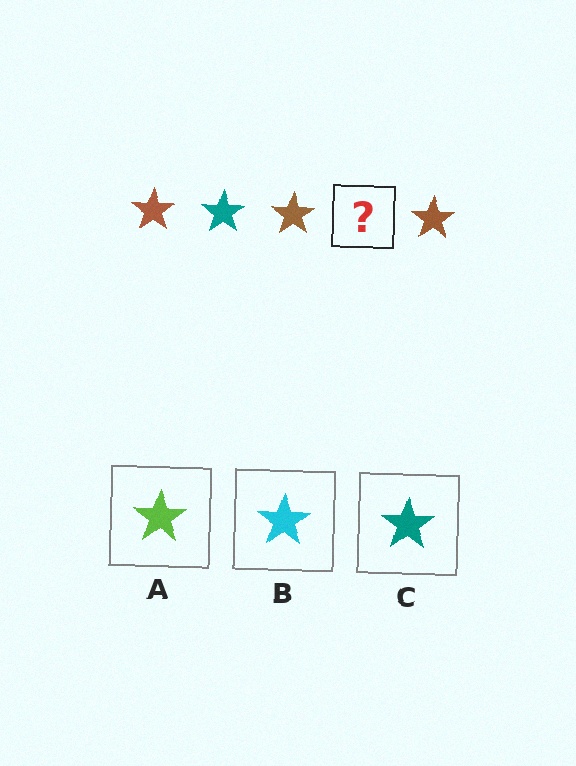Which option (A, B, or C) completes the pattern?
C.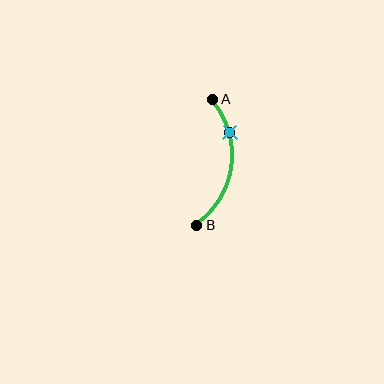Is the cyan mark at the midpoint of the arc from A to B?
No. The cyan mark lies on the arc but is closer to endpoint A. The arc midpoint would be at the point on the curve equidistant along the arc from both A and B.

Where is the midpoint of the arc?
The arc midpoint is the point on the curve farthest from the straight line joining A and B. It sits to the right of that line.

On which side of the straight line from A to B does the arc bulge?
The arc bulges to the right of the straight line connecting A and B.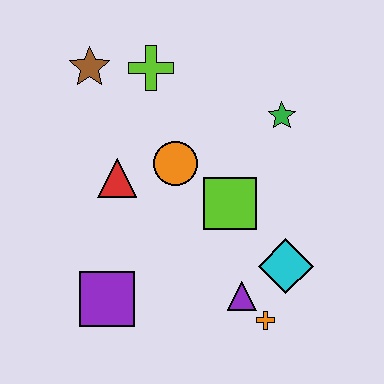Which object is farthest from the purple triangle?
The brown star is farthest from the purple triangle.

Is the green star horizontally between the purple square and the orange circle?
No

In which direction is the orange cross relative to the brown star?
The orange cross is below the brown star.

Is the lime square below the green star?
Yes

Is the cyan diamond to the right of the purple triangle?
Yes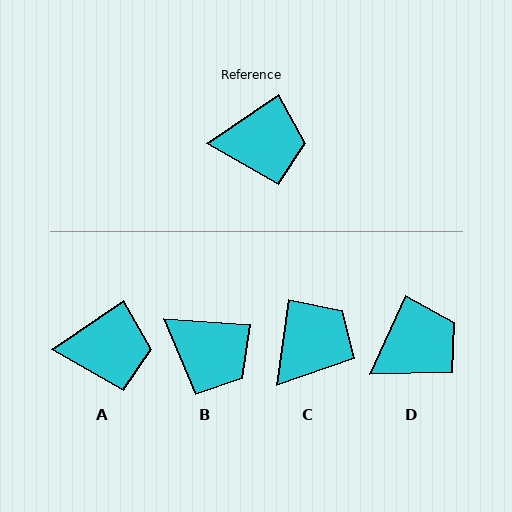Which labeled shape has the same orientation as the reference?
A.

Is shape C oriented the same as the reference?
No, it is off by about 49 degrees.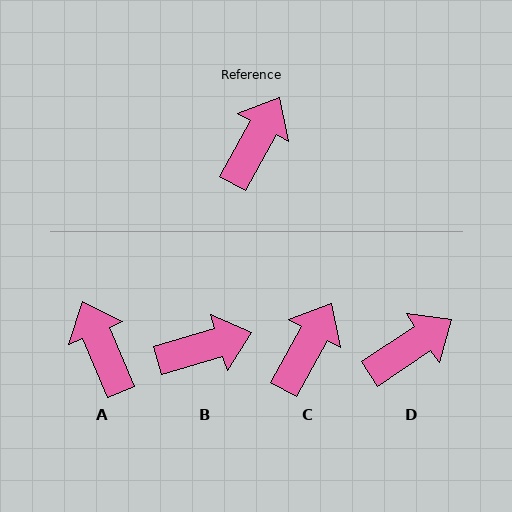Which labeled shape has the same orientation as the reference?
C.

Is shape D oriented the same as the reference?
No, it is off by about 27 degrees.